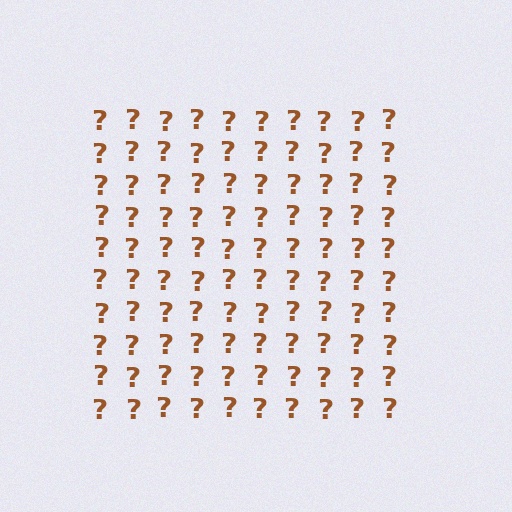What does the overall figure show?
The overall figure shows a square.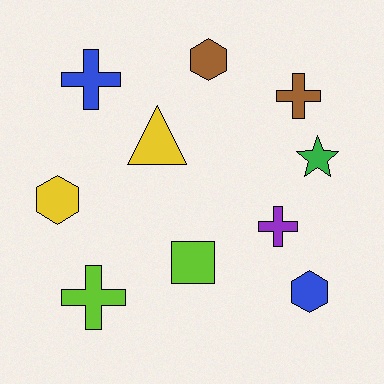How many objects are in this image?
There are 10 objects.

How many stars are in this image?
There is 1 star.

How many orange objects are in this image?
There are no orange objects.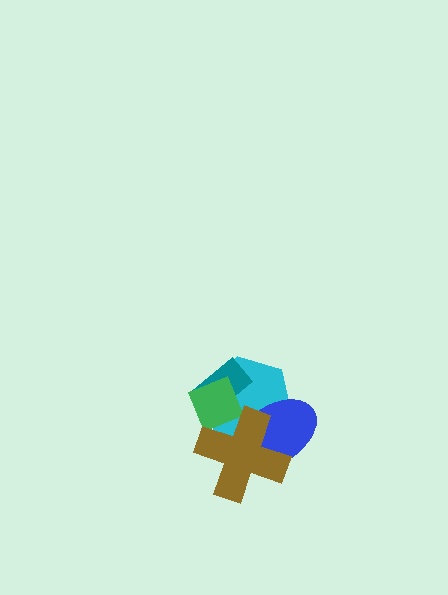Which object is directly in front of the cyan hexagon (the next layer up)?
The teal rectangle is directly in front of the cyan hexagon.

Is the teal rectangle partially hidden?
Yes, it is partially covered by another shape.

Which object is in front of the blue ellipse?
The brown cross is in front of the blue ellipse.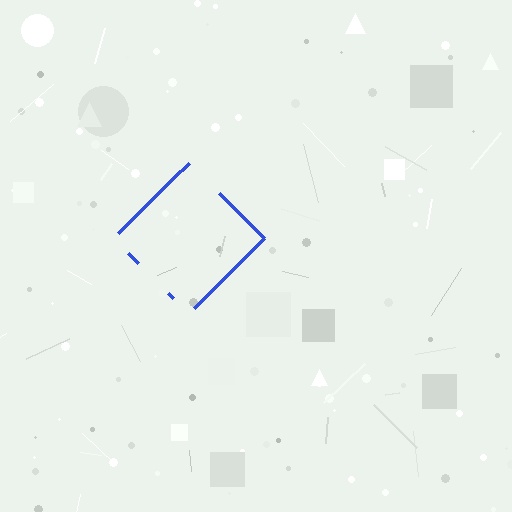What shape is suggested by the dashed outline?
The dashed outline suggests a diamond.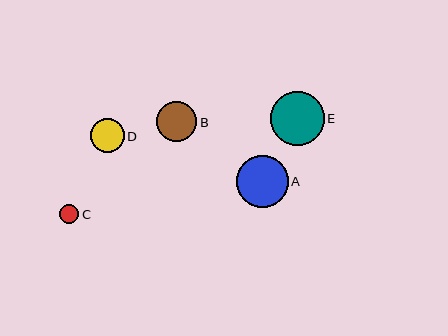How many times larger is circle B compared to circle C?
Circle B is approximately 2.1 times the size of circle C.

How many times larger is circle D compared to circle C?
Circle D is approximately 1.8 times the size of circle C.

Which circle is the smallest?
Circle C is the smallest with a size of approximately 19 pixels.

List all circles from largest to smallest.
From largest to smallest: E, A, B, D, C.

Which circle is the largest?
Circle E is the largest with a size of approximately 54 pixels.